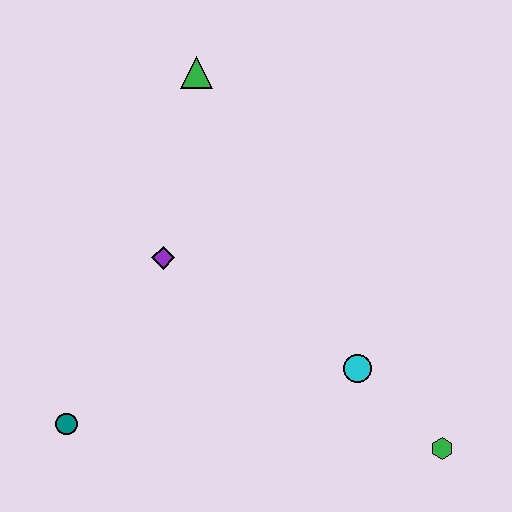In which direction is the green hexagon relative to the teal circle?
The green hexagon is to the right of the teal circle.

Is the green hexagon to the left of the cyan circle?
No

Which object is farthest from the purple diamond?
The green hexagon is farthest from the purple diamond.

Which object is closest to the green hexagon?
The cyan circle is closest to the green hexagon.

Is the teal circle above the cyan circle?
No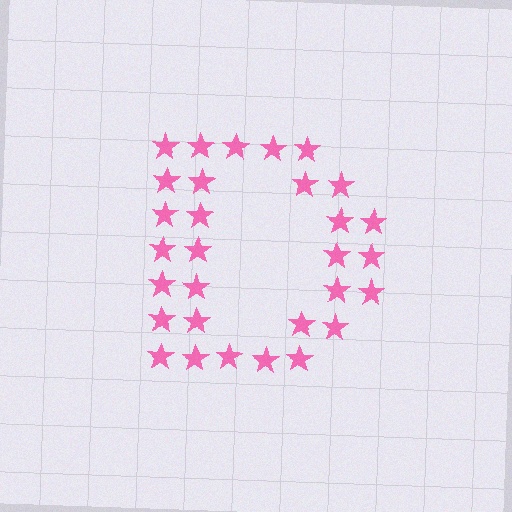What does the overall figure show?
The overall figure shows the letter D.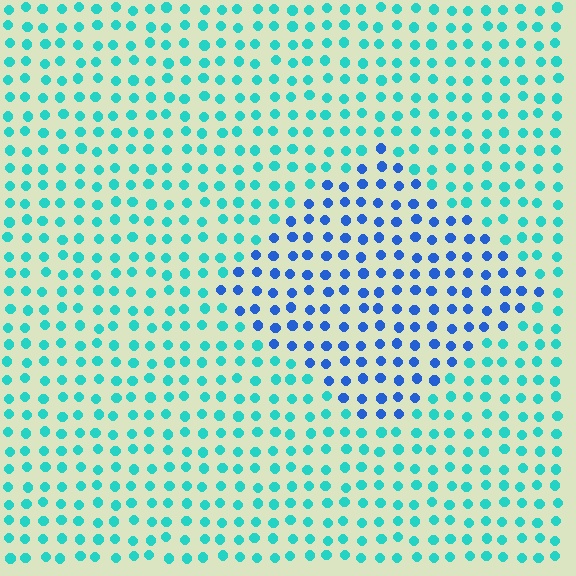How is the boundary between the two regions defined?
The boundary is defined purely by a slight shift in hue (about 45 degrees). Spacing, size, and orientation are identical on both sides.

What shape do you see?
I see a diamond.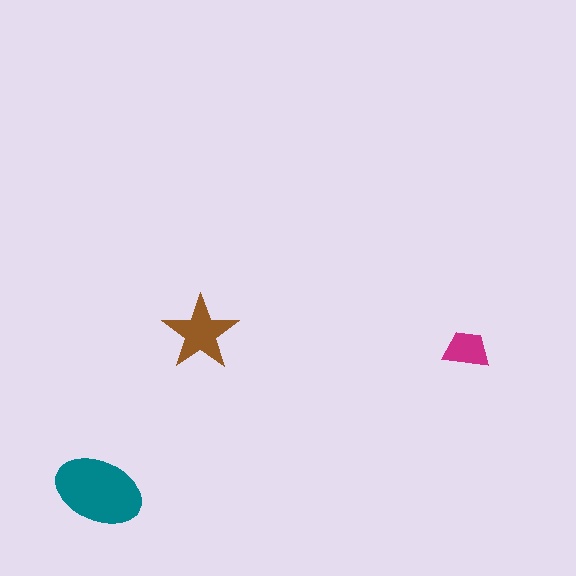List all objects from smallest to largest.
The magenta trapezoid, the brown star, the teal ellipse.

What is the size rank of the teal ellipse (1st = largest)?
1st.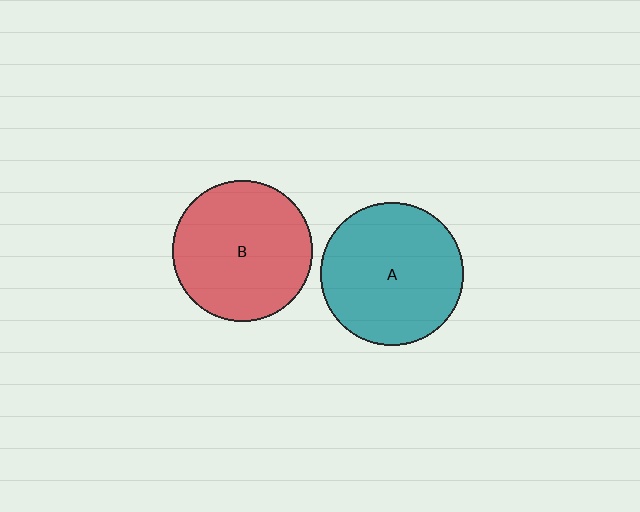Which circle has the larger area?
Circle A (teal).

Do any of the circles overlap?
No, none of the circles overlap.